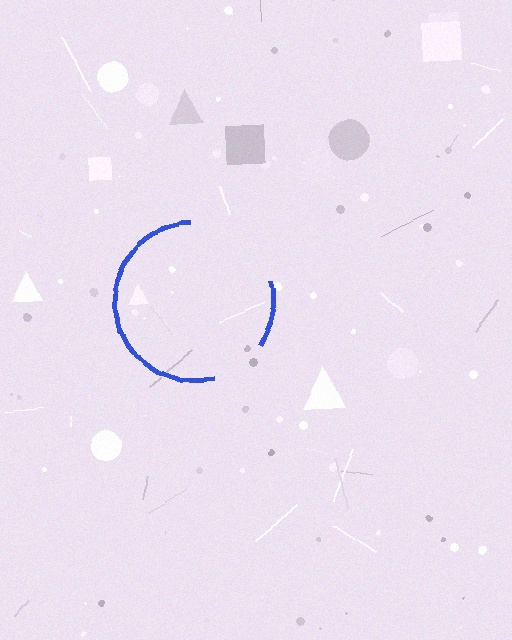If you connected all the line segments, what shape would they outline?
They would outline a circle.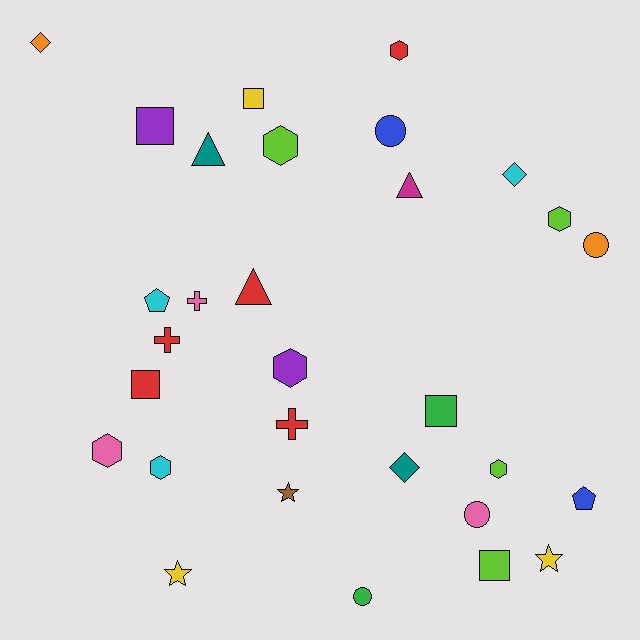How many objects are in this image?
There are 30 objects.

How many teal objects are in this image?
There are 2 teal objects.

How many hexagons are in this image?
There are 7 hexagons.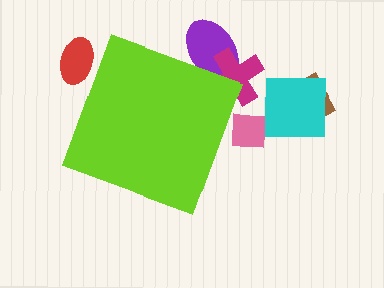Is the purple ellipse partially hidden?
Yes, the purple ellipse is partially hidden behind the lime diamond.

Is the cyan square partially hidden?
No, the cyan square is fully visible.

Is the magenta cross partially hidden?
Yes, the magenta cross is partially hidden behind the lime diamond.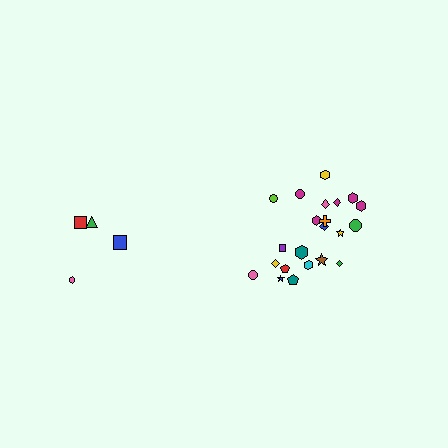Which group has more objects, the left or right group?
The right group.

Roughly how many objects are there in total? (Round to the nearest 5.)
Roughly 25 objects in total.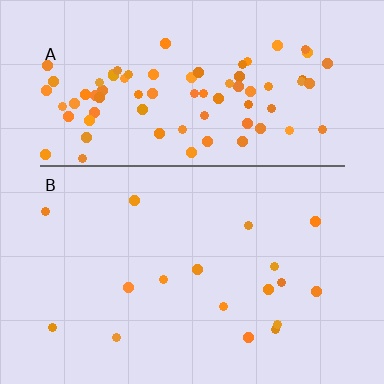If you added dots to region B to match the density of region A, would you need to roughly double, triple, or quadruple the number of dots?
Approximately quadruple.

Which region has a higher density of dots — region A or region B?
A (the top).